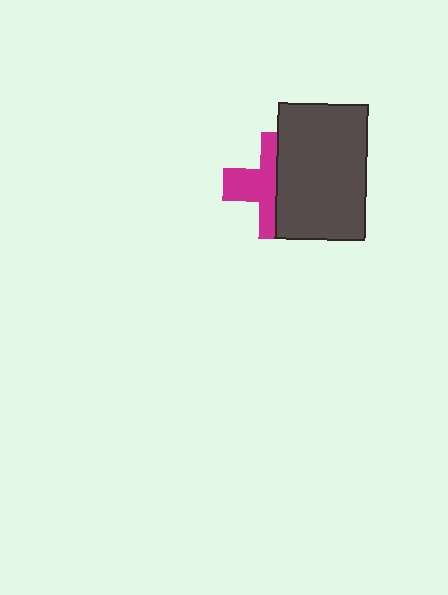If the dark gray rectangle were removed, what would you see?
You would see the complete magenta cross.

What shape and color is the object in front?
The object in front is a dark gray rectangle.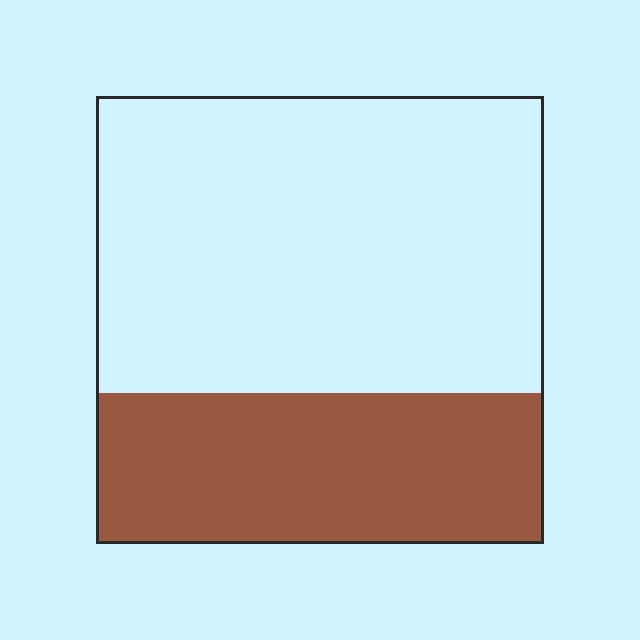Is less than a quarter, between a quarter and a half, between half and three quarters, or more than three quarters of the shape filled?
Between a quarter and a half.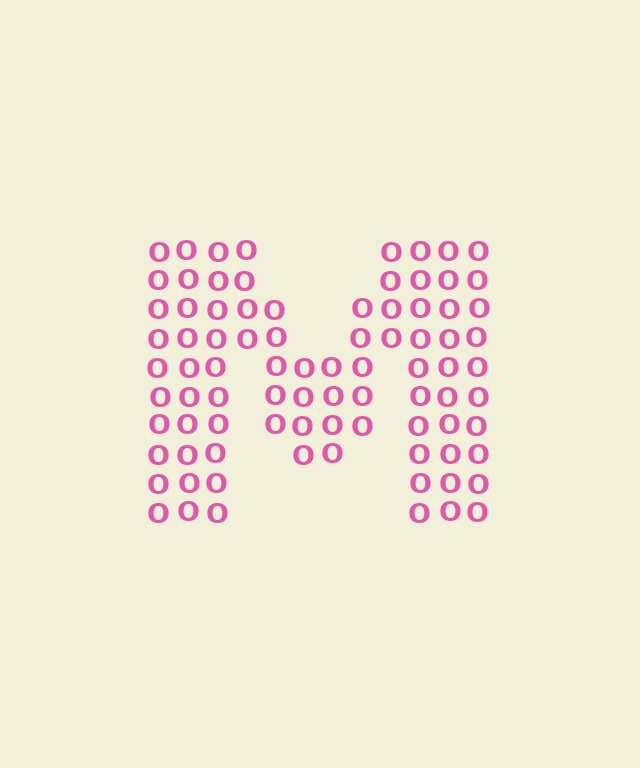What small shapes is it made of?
It is made of small letter O's.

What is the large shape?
The large shape is the letter M.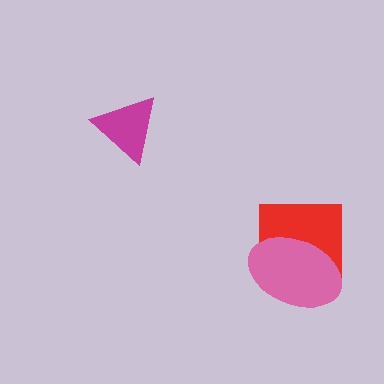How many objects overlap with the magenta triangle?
0 objects overlap with the magenta triangle.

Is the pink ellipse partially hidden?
No, no other shape covers it.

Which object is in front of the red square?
The pink ellipse is in front of the red square.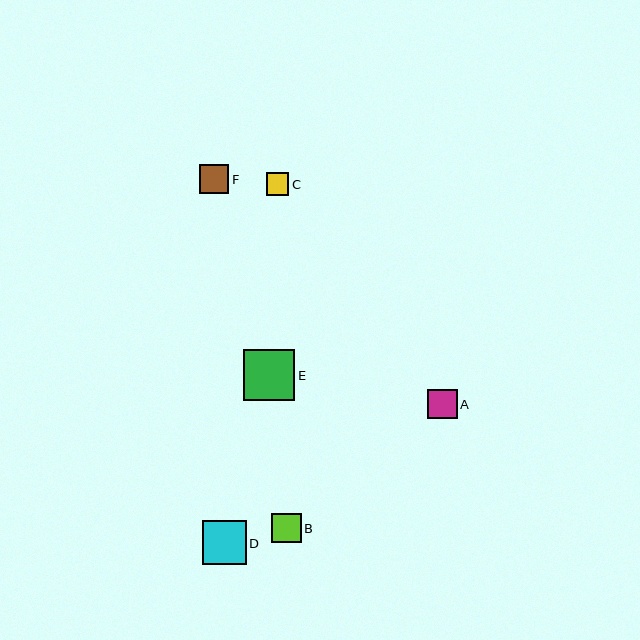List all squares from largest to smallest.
From largest to smallest: E, D, B, A, F, C.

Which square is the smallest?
Square C is the smallest with a size of approximately 23 pixels.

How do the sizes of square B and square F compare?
Square B and square F are approximately the same size.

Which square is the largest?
Square E is the largest with a size of approximately 51 pixels.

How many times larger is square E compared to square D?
Square E is approximately 1.2 times the size of square D.